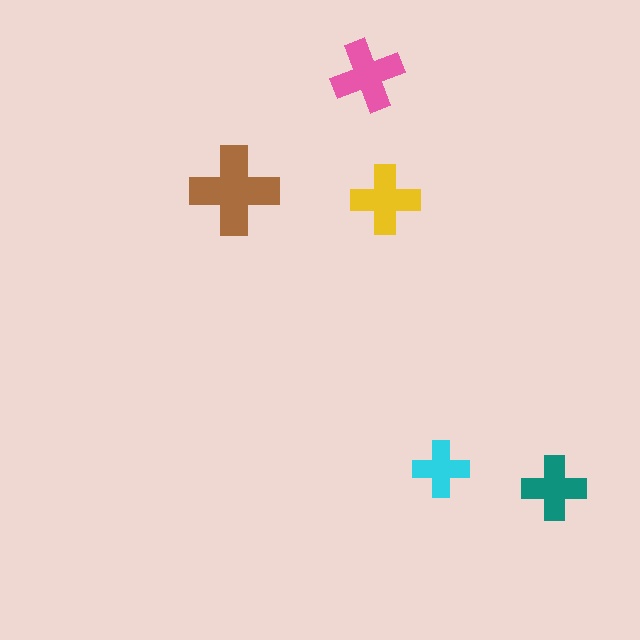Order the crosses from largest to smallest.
the brown one, the pink one, the yellow one, the teal one, the cyan one.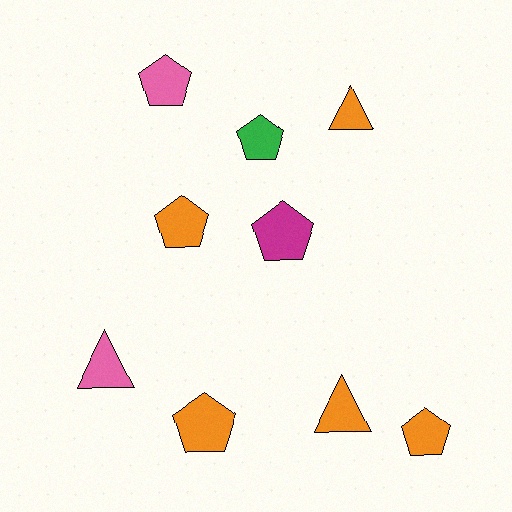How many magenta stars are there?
There are no magenta stars.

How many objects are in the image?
There are 9 objects.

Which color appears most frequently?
Orange, with 5 objects.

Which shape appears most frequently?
Pentagon, with 6 objects.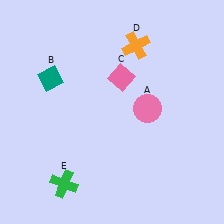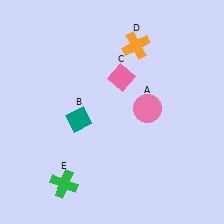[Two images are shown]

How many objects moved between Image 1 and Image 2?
1 object moved between the two images.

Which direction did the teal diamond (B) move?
The teal diamond (B) moved down.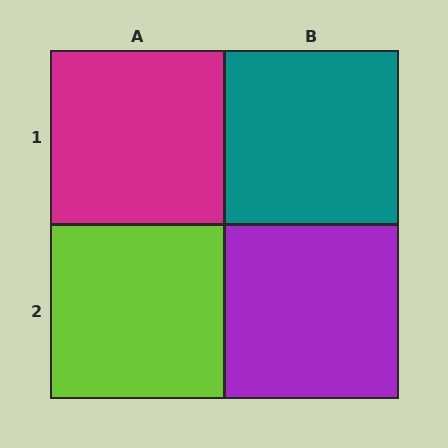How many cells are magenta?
1 cell is magenta.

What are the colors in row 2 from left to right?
Lime, purple.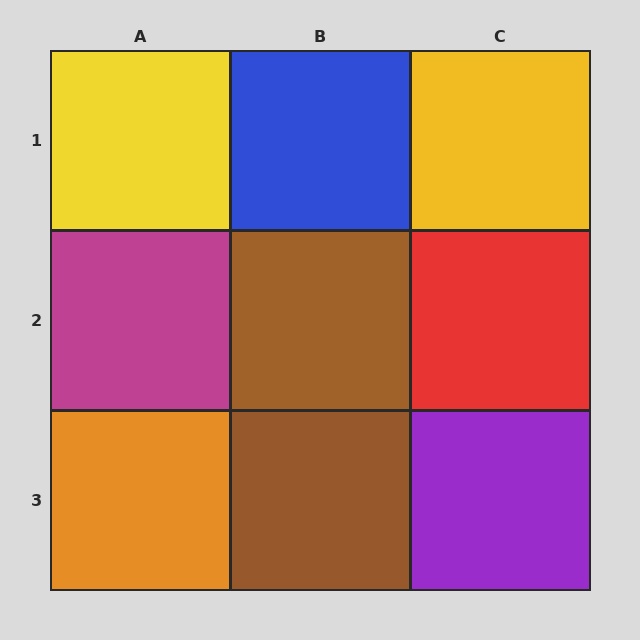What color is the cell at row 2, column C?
Red.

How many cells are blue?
1 cell is blue.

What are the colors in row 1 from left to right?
Yellow, blue, yellow.